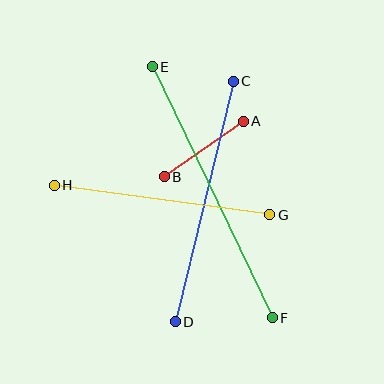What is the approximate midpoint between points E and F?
The midpoint is at approximately (212, 192) pixels.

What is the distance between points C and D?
The distance is approximately 247 pixels.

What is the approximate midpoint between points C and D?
The midpoint is at approximately (204, 201) pixels.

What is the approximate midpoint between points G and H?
The midpoint is at approximately (162, 200) pixels.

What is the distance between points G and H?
The distance is approximately 218 pixels.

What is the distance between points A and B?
The distance is approximately 96 pixels.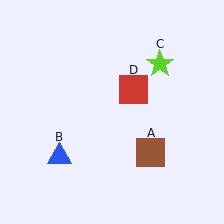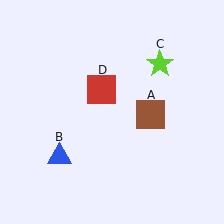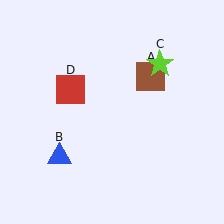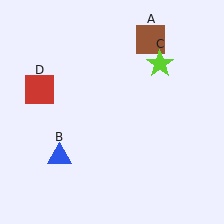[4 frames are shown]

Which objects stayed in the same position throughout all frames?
Blue triangle (object B) and lime star (object C) remained stationary.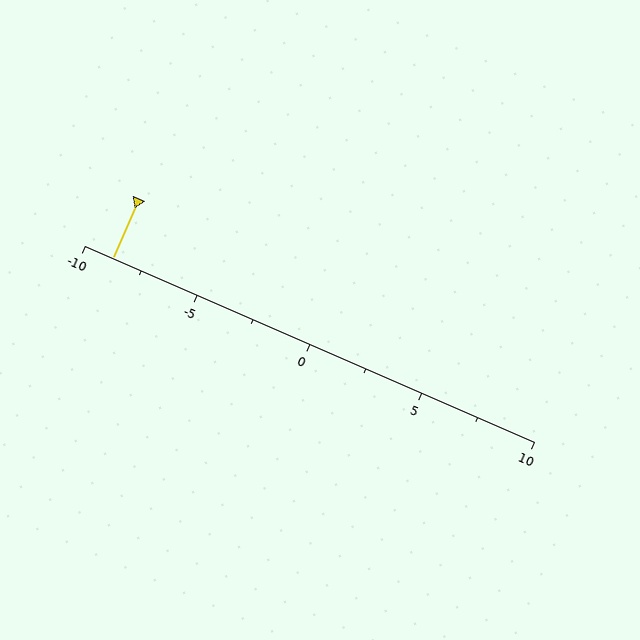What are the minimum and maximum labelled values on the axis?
The axis runs from -10 to 10.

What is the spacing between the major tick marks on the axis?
The major ticks are spaced 5 apart.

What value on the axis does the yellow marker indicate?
The marker indicates approximately -8.8.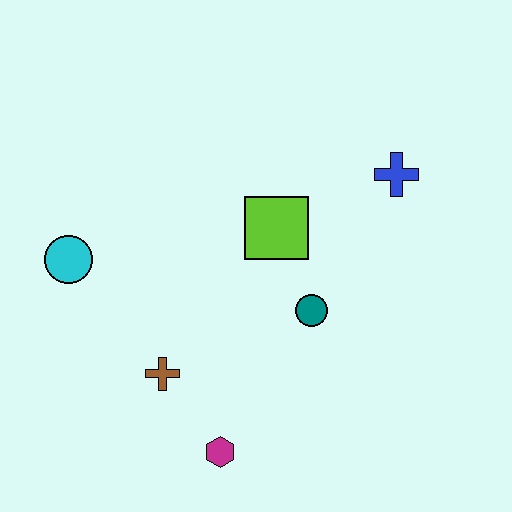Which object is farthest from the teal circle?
The cyan circle is farthest from the teal circle.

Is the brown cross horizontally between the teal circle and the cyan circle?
Yes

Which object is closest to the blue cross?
The lime square is closest to the blue cross.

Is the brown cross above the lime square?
No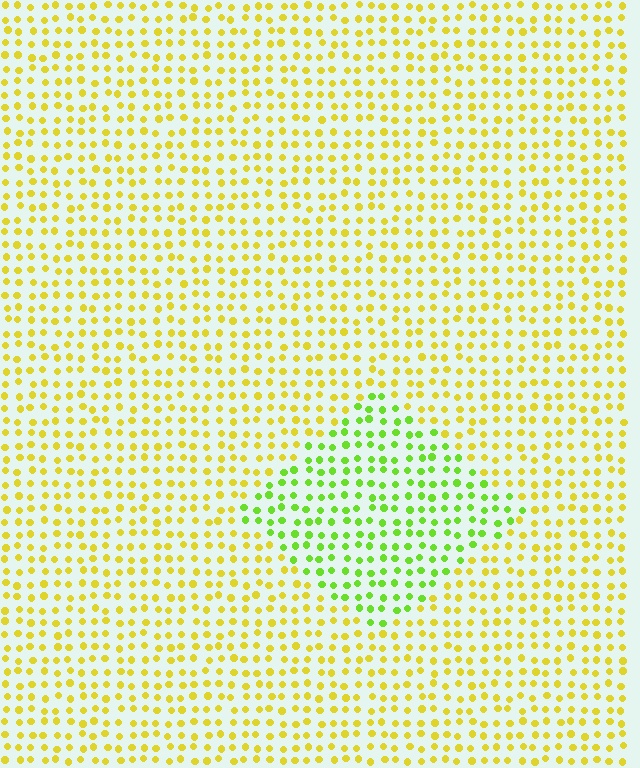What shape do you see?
I see a diamond.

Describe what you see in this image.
The image is filled with small yellow elements in a uniform arrangement. A diamond-shaped region is visible where the elements are tinted to a slightly different hue, forming a subtle color boundary.